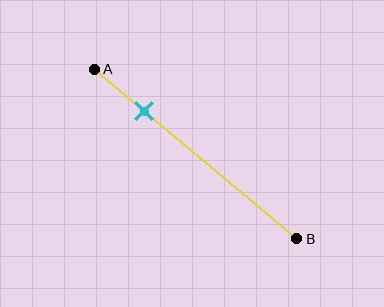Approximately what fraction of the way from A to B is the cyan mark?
The cyan mark is approximately 25% of the way from A to B.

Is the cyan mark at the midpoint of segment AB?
No, the mark is at about 25% from A, not at the 50% midpoint.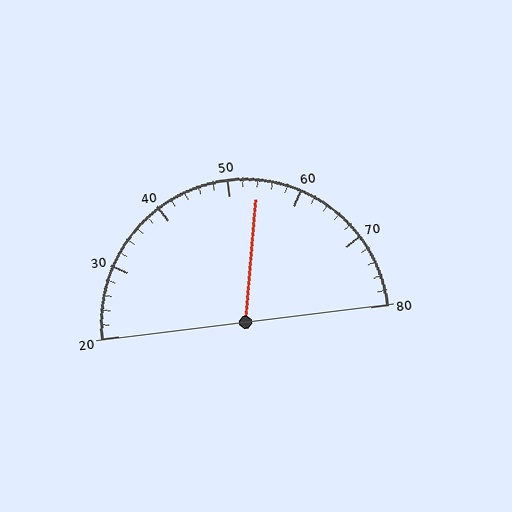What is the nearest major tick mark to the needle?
The nearest major tick mark is 50.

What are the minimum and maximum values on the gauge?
The gauge ranges from 20 to 80.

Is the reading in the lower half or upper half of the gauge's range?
The reading is in the upper half of the range (20 to 80).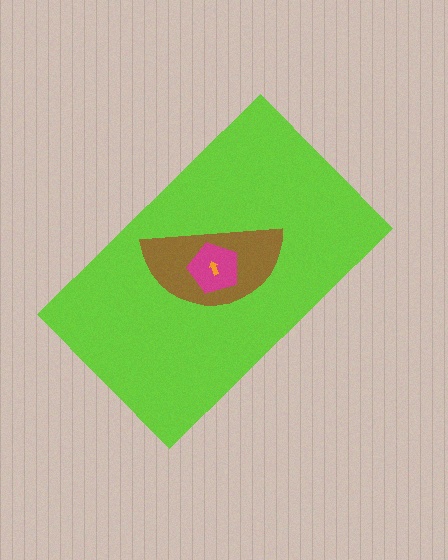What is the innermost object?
The orange arrow.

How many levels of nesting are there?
4.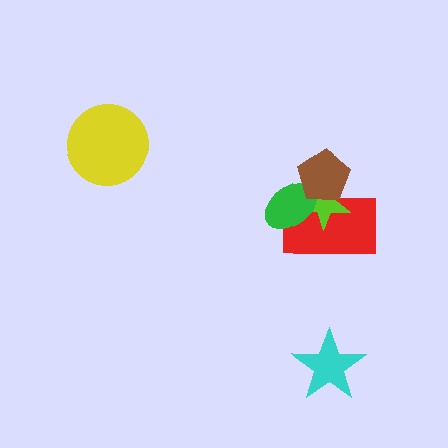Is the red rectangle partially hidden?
Yes, it is partially covered by another shape.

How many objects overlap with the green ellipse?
3 objects overlap with the green ellipse.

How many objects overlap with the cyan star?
0 objects overlap with the cyan star.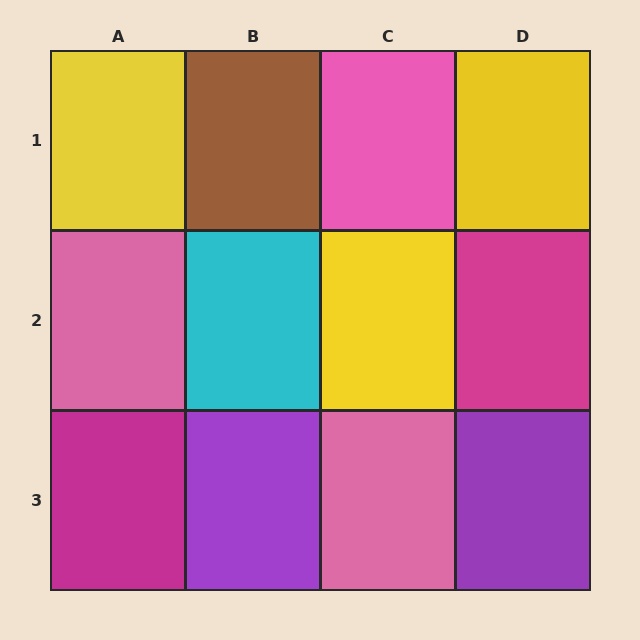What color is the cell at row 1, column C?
Pink.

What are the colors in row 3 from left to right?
Magenta, purple, pink, purple.